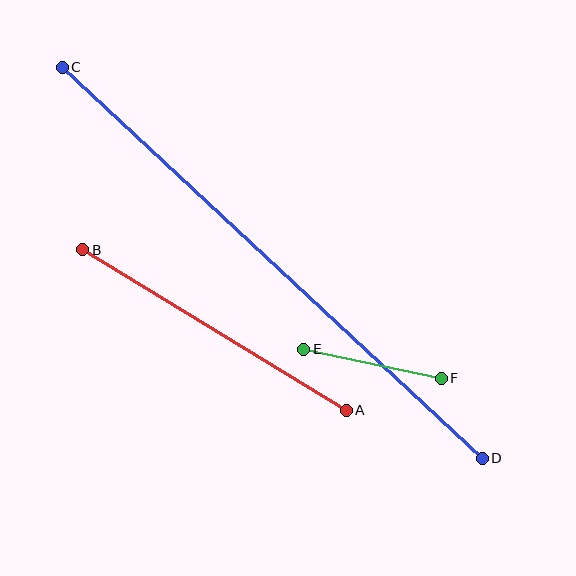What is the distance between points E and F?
The distance is approximately 140 pixels.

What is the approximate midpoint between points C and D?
The midpoint is at approximately (272, 263) pixels.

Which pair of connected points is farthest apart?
Points C and D are farthest apart.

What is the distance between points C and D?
The distance is approximately 574 pixels.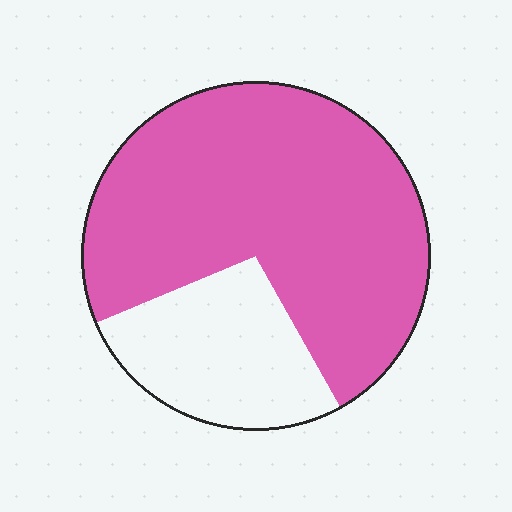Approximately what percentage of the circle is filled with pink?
Approximately 75%.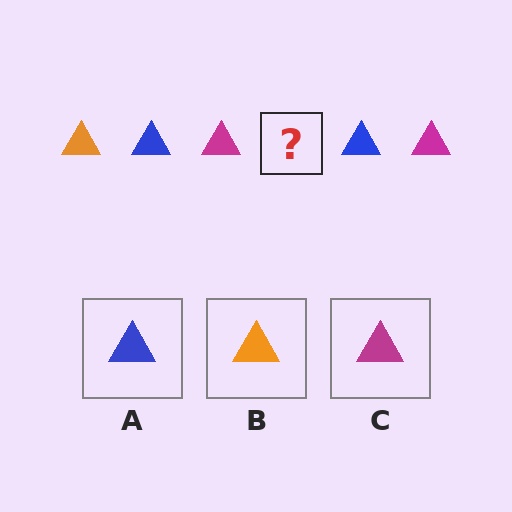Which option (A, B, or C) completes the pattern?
B.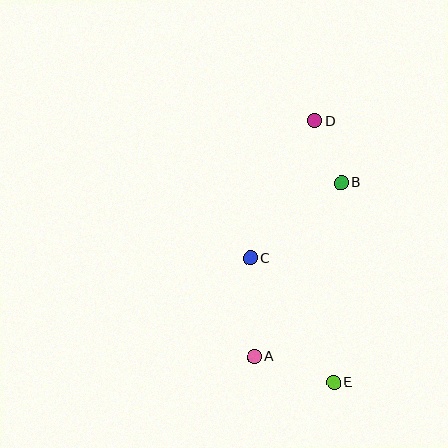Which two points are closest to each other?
Points B and D are closest to each other.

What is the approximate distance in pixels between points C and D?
The distance between C and D is approximately 152 pixels.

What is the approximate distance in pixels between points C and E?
The distance between C and E is approximately 150 pixels.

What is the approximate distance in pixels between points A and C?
The distance between A and C is approximately 98 pixels.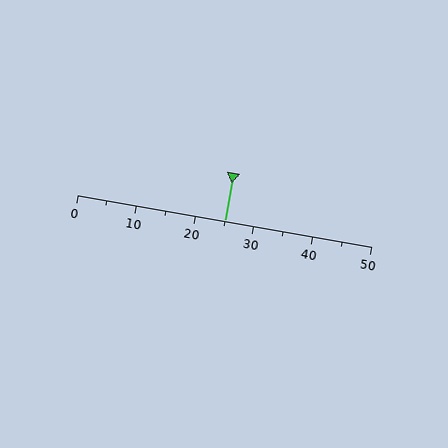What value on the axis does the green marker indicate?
The marker indicates approximately 25.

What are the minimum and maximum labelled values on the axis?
The axis runs from 0 to 50.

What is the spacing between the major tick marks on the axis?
The major ticks are spaced 10 apart.